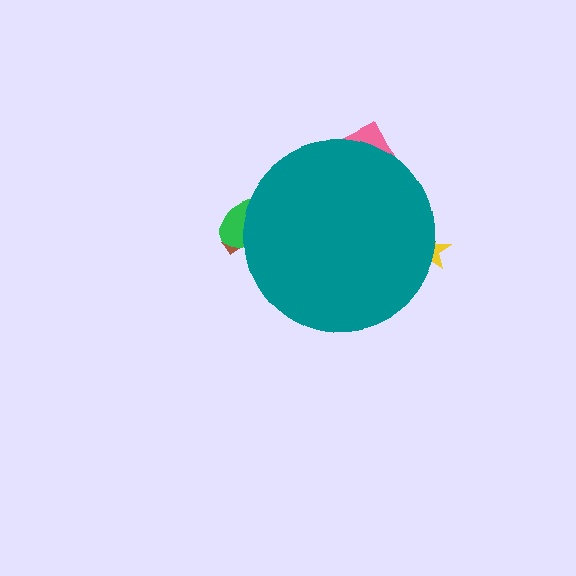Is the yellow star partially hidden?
Yes, the yellow star is partially hidden behind the teal circle.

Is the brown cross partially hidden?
Yes, the brown cross is partially hidden behind the teal circle.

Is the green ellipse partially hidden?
Yes, the green ellipse is partially hidden behind the teal circle.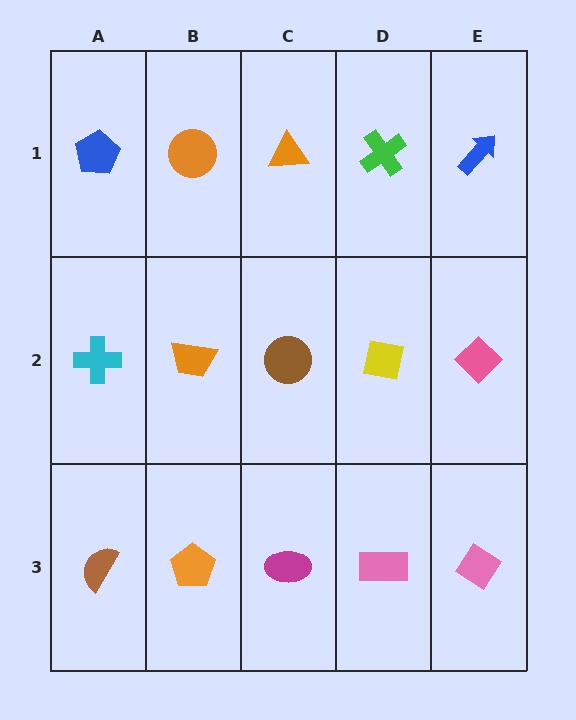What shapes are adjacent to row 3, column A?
A cyan cross (row 2, column A), an orange pentagon (row 3, column B).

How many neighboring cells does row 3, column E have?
2.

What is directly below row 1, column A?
A cyan cross.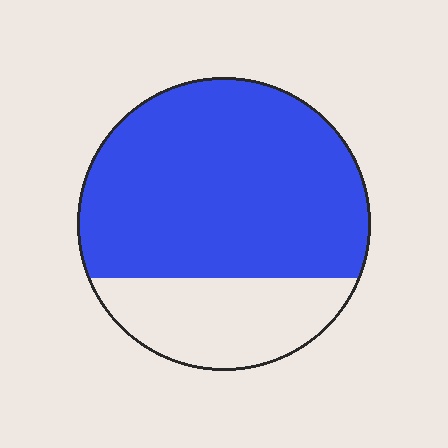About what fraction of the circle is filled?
About three quarters (3/4).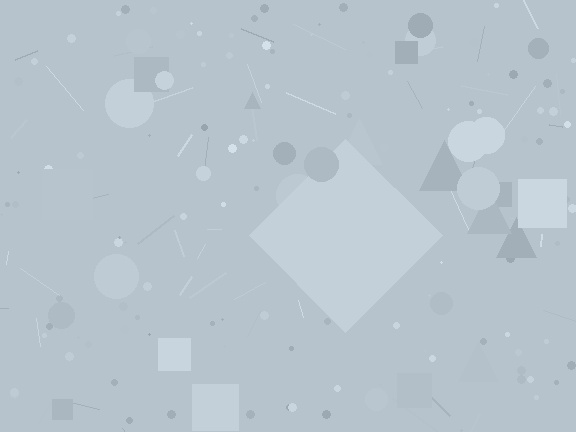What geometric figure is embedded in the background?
A diamond is embedded in the background.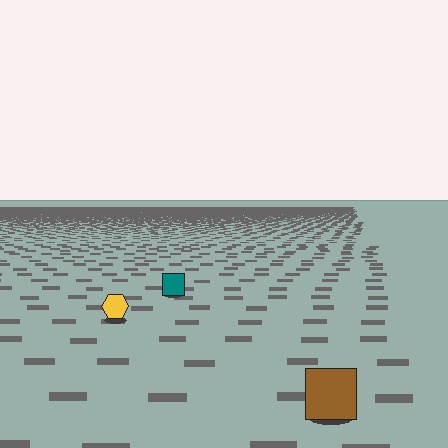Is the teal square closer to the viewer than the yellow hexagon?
No. The yellow hexagon is closer — you can tell from the texture gradient: the ground texture is coarser near it.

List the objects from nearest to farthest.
From nearest to farthest: the brown square, the yellow hexagon, the teal square.